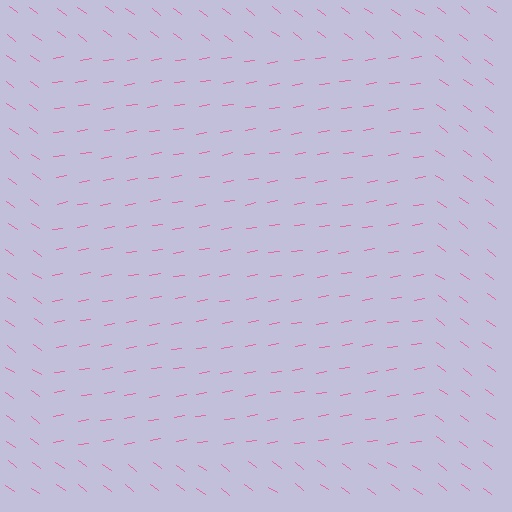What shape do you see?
I see a rectangle.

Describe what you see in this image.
The image is filled with small pink line segments. A rectangle region in the image has lines oriented differently from the surrounding lines, creating a visible texture boundary.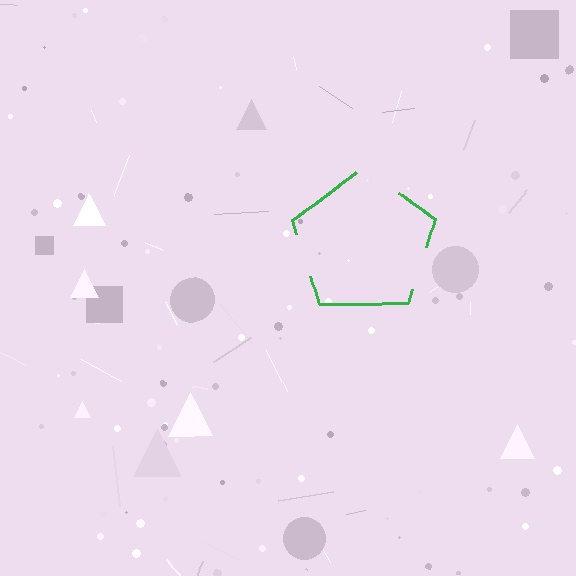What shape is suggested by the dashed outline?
The dashed outline suggests a pentagon.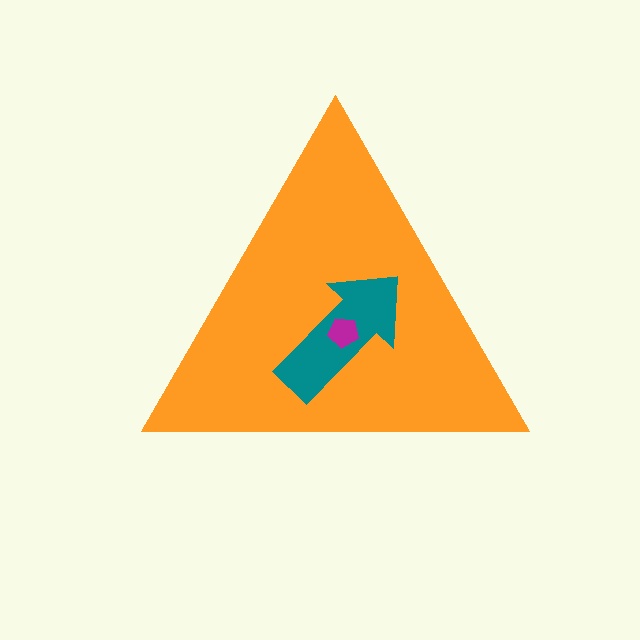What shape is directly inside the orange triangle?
The teal arrow.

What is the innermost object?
The magenta pentagon.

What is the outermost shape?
The orange triangle.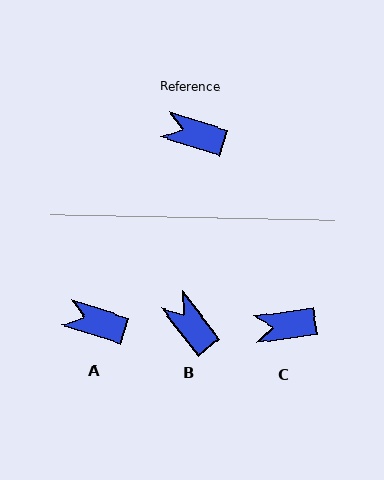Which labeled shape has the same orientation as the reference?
A.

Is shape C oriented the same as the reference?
No, it is off by about 26 degrees.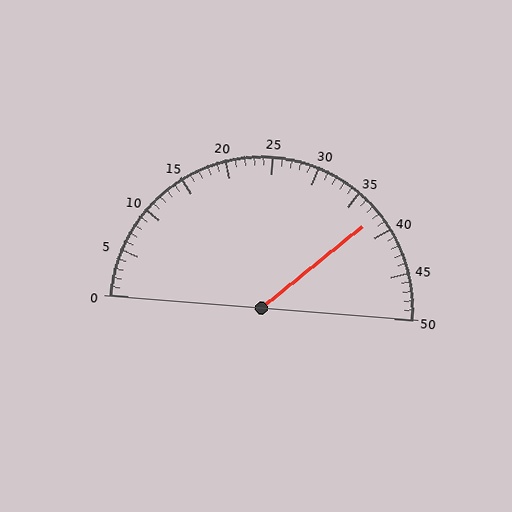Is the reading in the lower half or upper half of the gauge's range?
The reading is in the upper half of the range (0 to 50).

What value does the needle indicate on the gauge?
The needle indicates approximately 38.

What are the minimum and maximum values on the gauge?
The gauge ranges from 0 to 50.